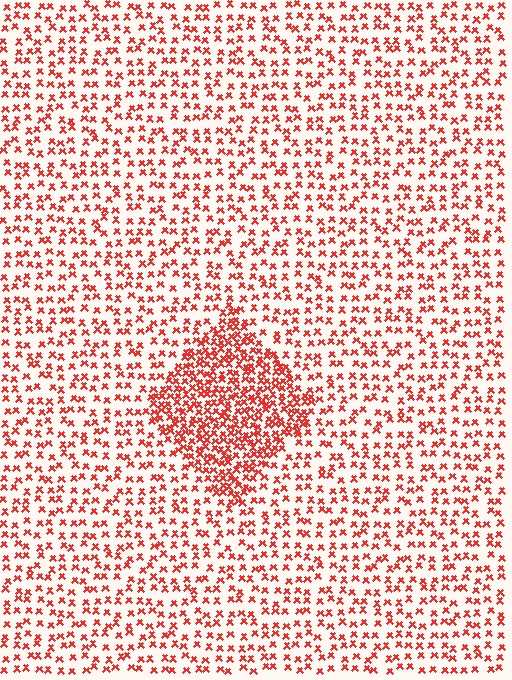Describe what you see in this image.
The image contains small red elements arranged at two different densities. A diamond-shaped region is visible where the elements are more densely packed than the surrounding area.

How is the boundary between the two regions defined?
The boundary is defined by a change in element density (approximately 2.2x ratio). All elements are the same color, size, and shape.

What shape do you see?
I see a diamond.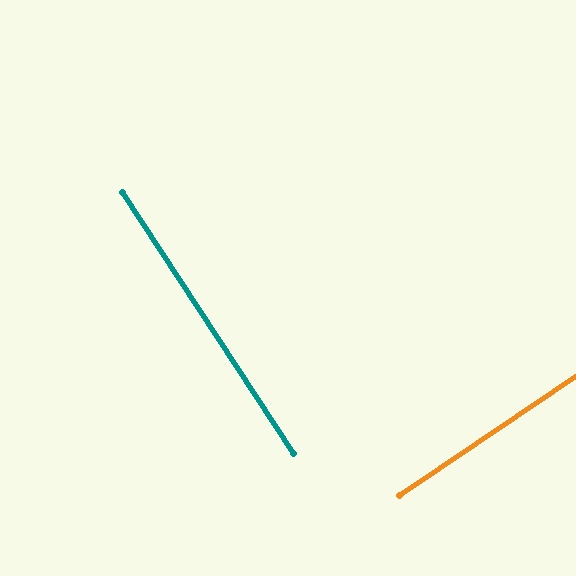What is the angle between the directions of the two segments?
Approximately 89 degrees.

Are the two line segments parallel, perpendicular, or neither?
Perpendicular — they meet at approximately 89°.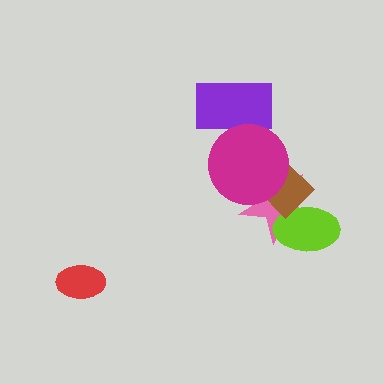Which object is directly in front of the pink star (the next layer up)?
The lime ellipse is directly in front of the pink star.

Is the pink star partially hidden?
Yes, it is partially covered by another shape.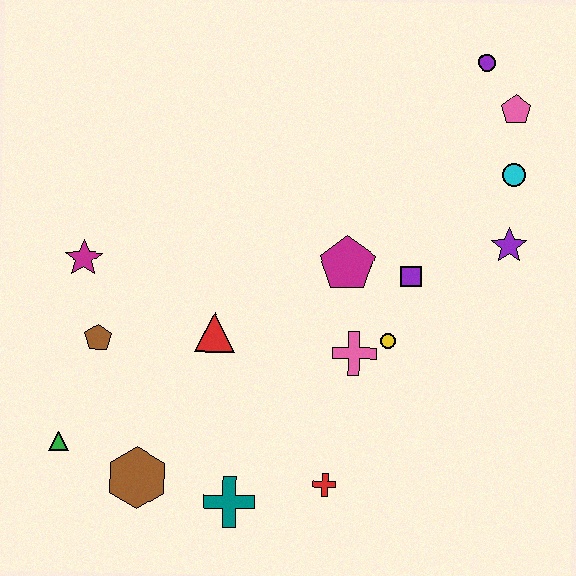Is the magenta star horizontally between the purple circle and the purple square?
No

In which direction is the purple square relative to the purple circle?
The purple square is below the purple circle.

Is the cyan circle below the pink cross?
No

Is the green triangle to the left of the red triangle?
Yes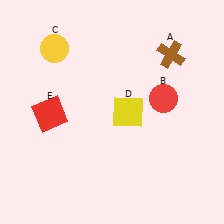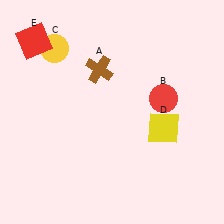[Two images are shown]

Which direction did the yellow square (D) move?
The yellow square (D) moved right.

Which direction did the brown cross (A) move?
The brown cross (A) moved left.